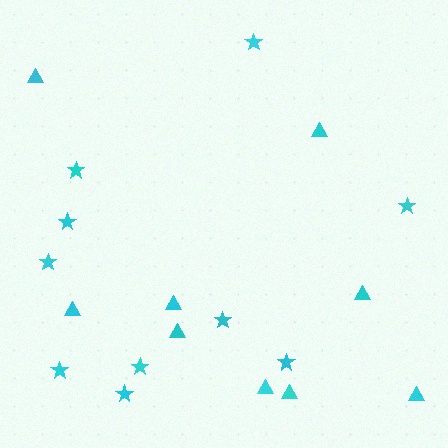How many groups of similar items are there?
There are 2 groups: one group of triangles (9) and one group of stars (10).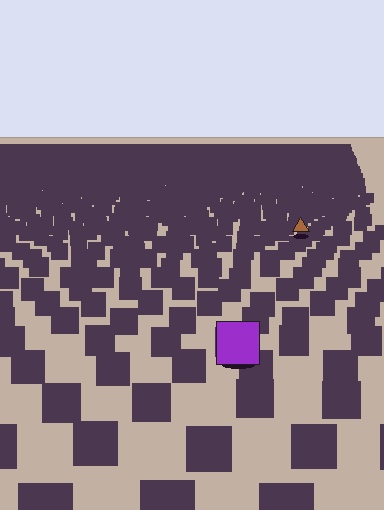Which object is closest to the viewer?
The purple square is closest. The texture marks near it are larger and more spread out.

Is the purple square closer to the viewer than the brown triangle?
Yes. The purple square is closer — you can tell from the texture gradient: the ground texture is coarser near it.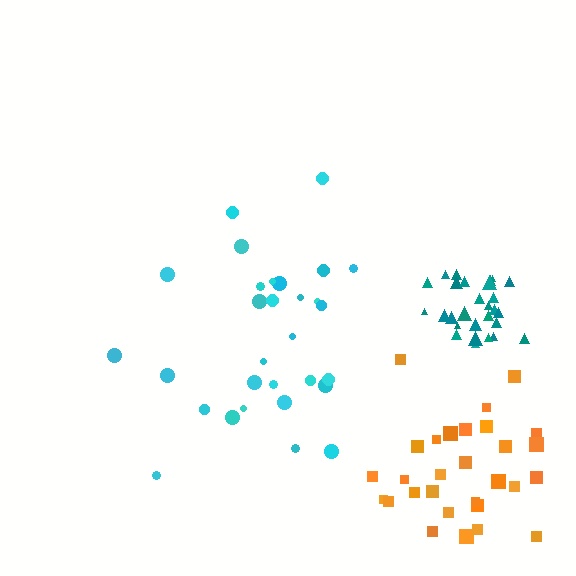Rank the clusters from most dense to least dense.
teal, orange, cyan.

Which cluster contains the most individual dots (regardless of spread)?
Cyan (30).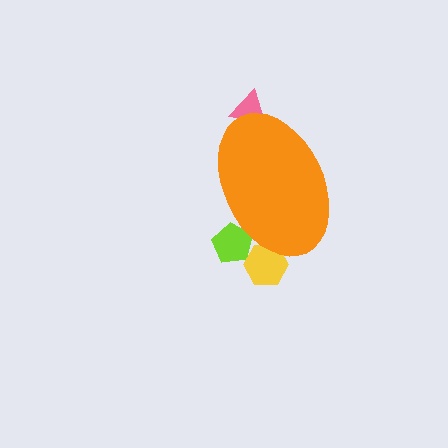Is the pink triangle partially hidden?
Yes, the pink triangle is partially hidden behind the orange ellipse.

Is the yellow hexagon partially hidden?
Yes, the yellow hexagon is partially hidden behind the orange ellipse.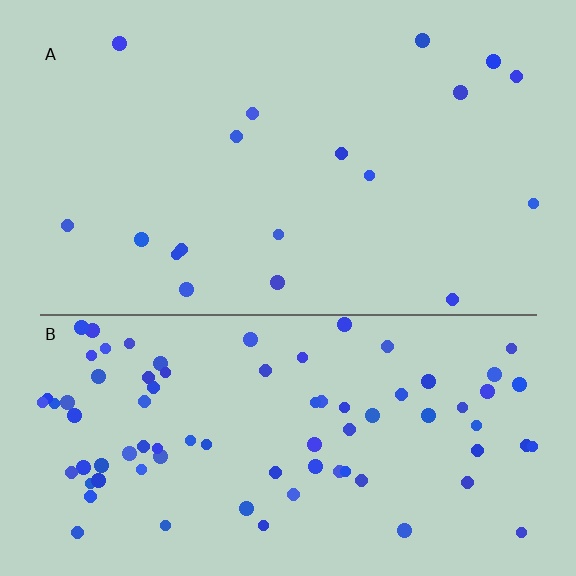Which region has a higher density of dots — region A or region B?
B (the bottom).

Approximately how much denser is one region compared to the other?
Approximately 4.5× — region B over region A.